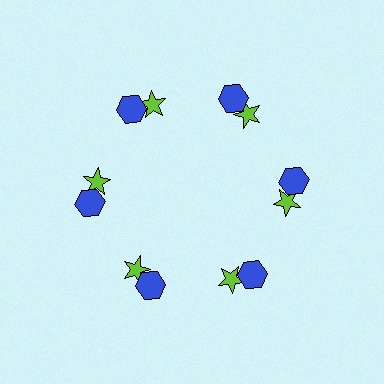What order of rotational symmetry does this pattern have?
This pattern has 6-fold rotational symmetry.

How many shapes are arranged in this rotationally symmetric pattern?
There are 12 shapes, arranged in 6 groups of 2.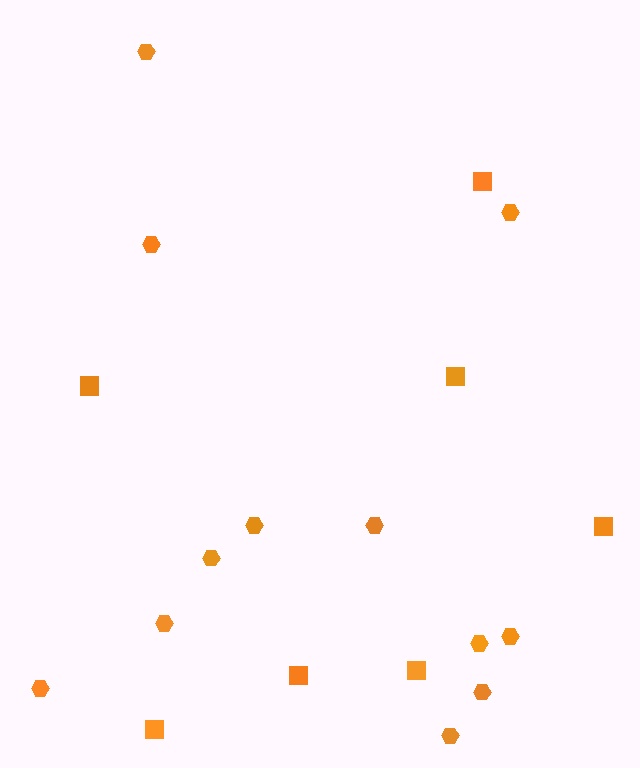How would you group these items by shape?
There are 2 groups: one group of hexagons (12) and one group of squares (7).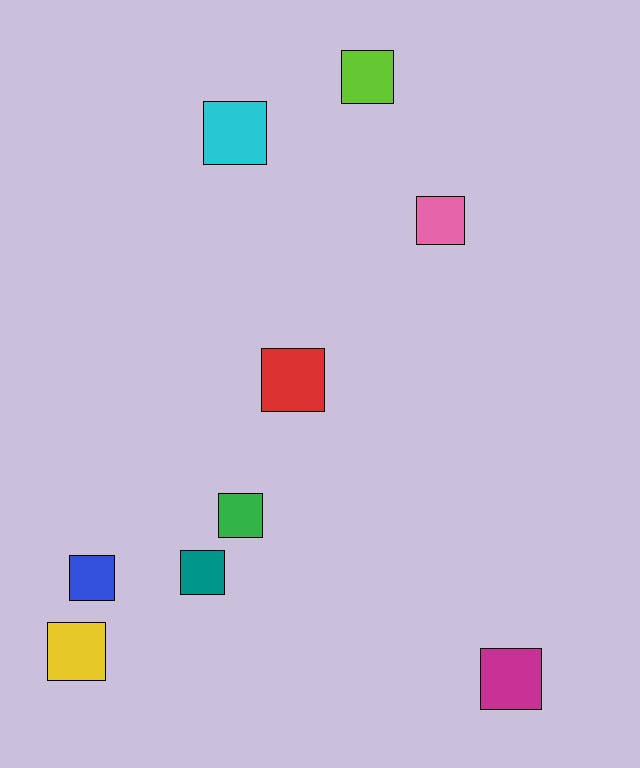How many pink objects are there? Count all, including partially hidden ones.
There is 1 pink object.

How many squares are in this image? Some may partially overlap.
There are 9 squares.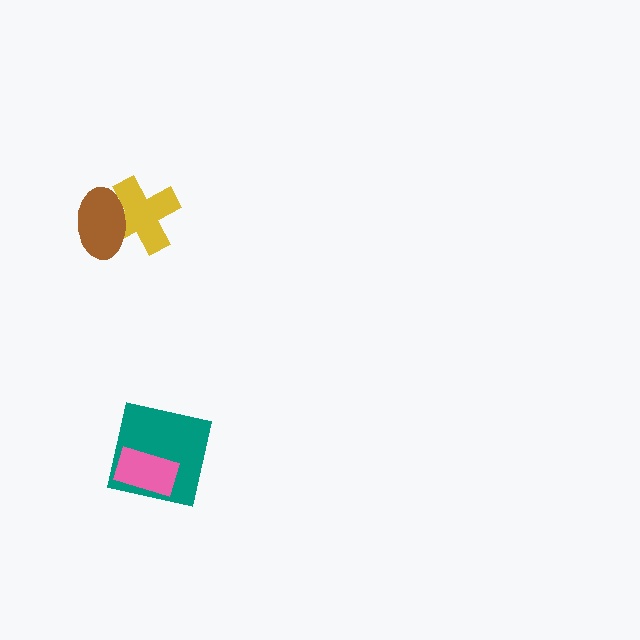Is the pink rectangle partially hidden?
No, no other shape covers it.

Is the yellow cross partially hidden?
Yes, it is partially covered by another shape.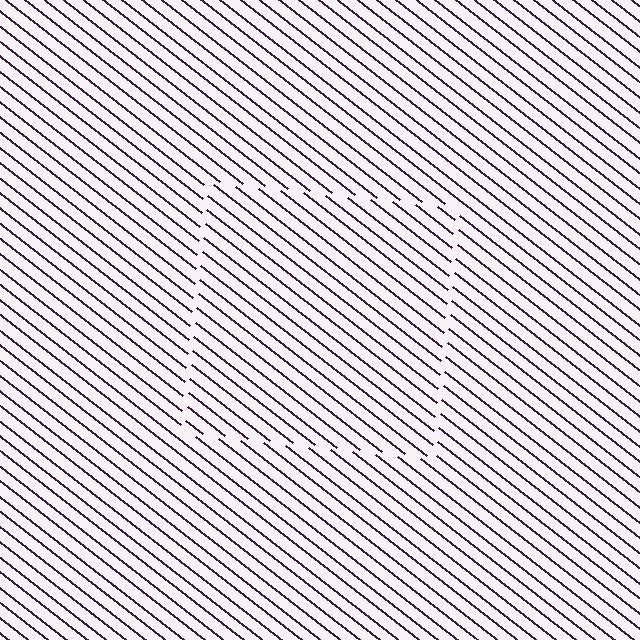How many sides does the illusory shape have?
4 sides — the line-ends trace a square.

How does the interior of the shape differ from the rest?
The interior of the shape contains the same grating, shifted by half a period — the contour is defined by the phase discontinuity where line-ends from the inner and outer gratings abut.